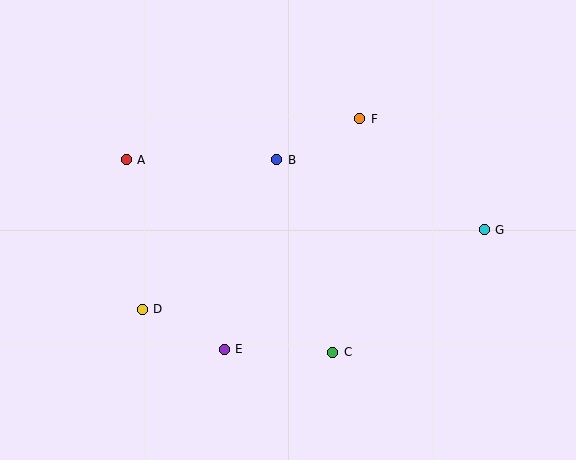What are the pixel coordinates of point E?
Point E is at (224, 349).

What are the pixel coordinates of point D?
Point D is at (142, 309).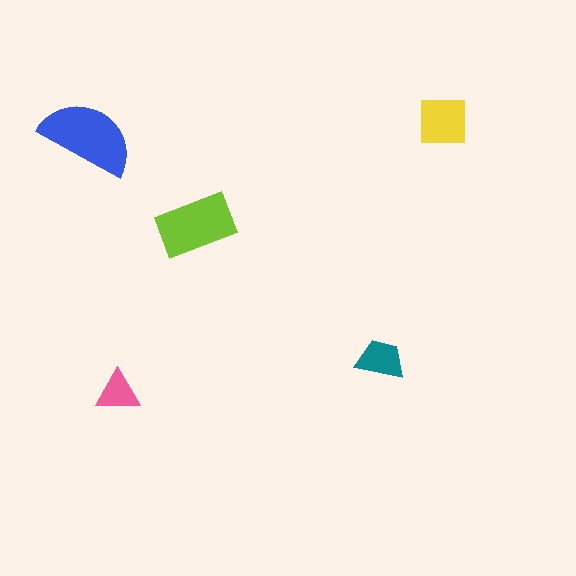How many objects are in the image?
There are 5 objects in the image.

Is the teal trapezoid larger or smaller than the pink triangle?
Larger.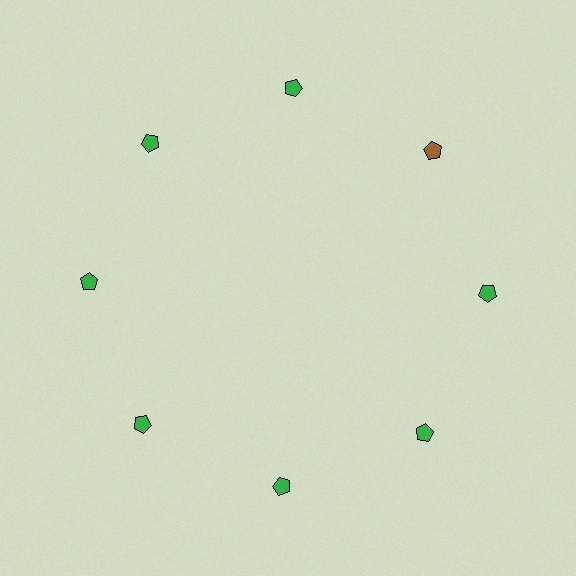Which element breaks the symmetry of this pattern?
The brown pentagon at roughly the 2 o'clock position breaks the symmetry. All other shapes are green pentagons.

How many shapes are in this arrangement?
There are 8 shapes arranged in a ring pattern.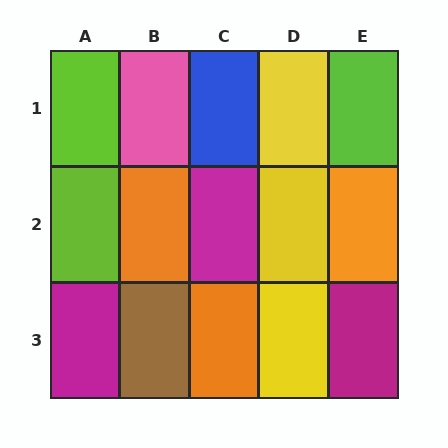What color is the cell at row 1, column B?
Pink.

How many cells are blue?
1 cell is blue.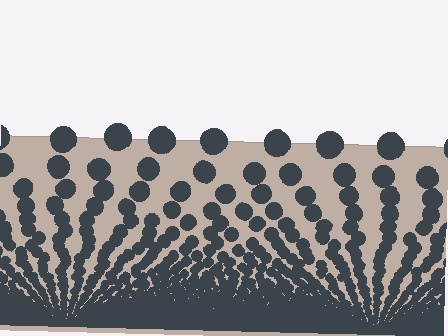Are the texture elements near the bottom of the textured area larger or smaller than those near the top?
Smaller. The gradient is inverted — elements near the bottom are smaller and denser.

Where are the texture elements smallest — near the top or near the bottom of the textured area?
Near the bottom.